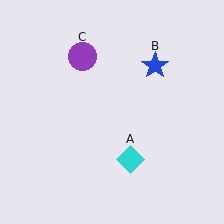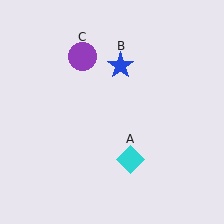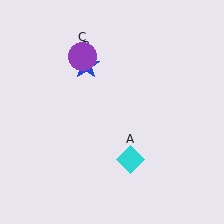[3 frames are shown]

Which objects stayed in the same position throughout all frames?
Cyan diamond (object A) and purple circle (object C) remained stationary.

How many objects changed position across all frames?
1 object changed position: blue star (object B).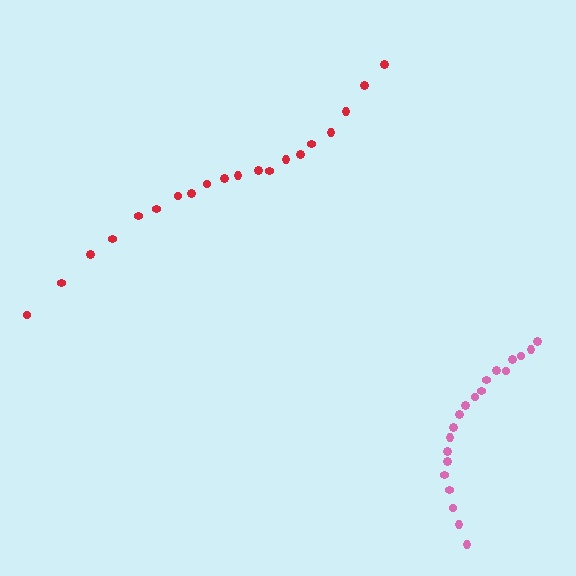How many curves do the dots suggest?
There are 2 distinct paths.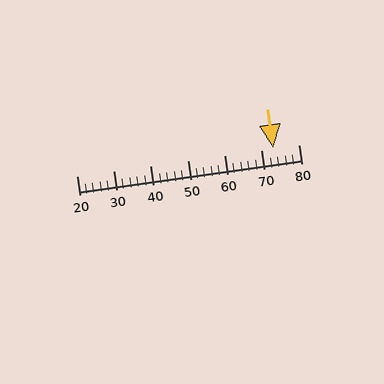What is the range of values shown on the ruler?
The ruler shows values from 20 to 80.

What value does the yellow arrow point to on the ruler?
The yellow arrow points to approximately 73.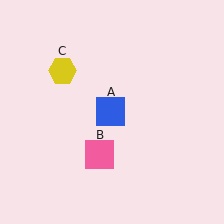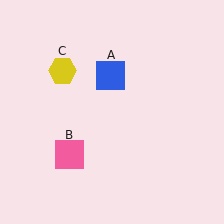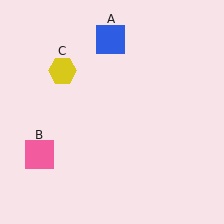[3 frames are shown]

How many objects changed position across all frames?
2 objects changed position: blue square (object A), pink square (object B).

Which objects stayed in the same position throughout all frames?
Yellow hexagon (object C) remained stationary.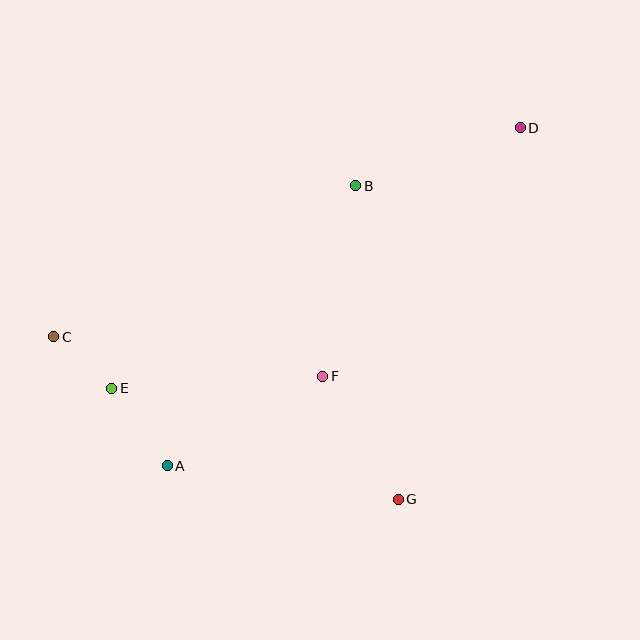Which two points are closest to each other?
Points C and E are closest to each other.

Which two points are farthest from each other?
Points C and D are farthest from each other.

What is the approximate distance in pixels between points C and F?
The distance between C and F is approximately 272 pixels.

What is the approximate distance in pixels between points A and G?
The distance between A and G is approximately 233 pixels.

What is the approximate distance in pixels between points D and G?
The distance between D and G is approximately 391 pixels.